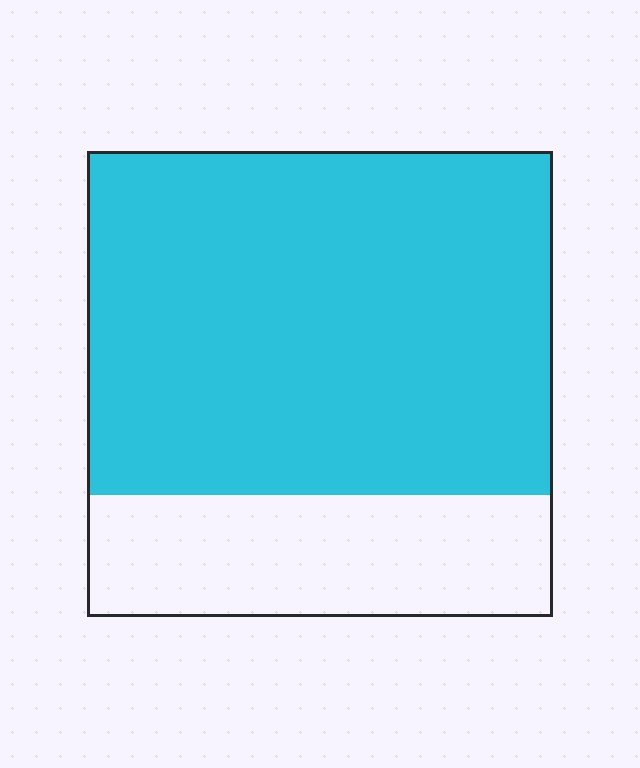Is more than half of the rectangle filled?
Yes.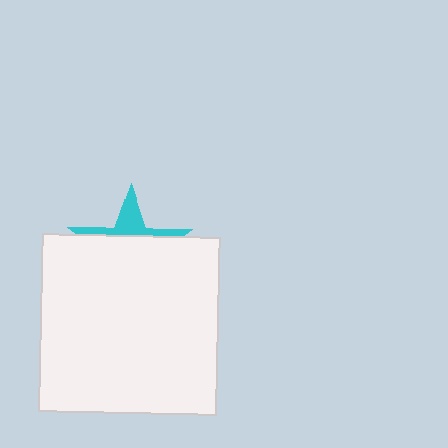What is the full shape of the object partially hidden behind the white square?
The partially hidden object is a cyan star.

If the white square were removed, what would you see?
You would see the complete cyan star.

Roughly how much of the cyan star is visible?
A small part of it is visible (roughly 32%).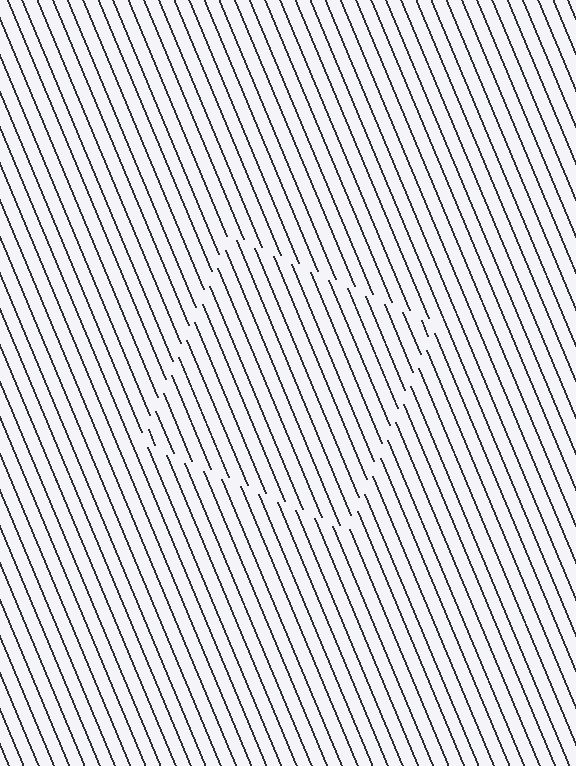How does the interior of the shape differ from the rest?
The interior of the shape contains the same grating, shifted by half a period — the contour is defined by the phase discontinuity where line-ends from the inner and outer gratings abut.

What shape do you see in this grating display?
An illusory square. The interior of the shape contains the same grating, shifted by half a period — the contour is defined by the phase discontinuity where line-ends from the inner and outer gratings abut.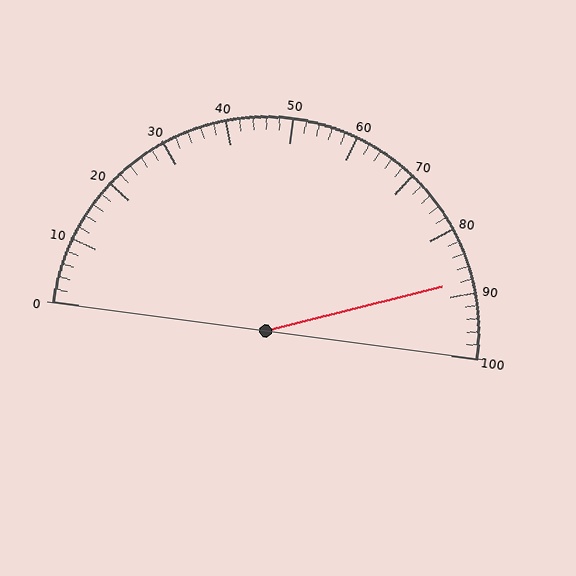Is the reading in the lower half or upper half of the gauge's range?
The reading is in the upper half of the range (0 to 100).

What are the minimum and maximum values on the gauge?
The gauge ranges from 0 to 100.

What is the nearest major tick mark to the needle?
The nearest major tick mark is 90.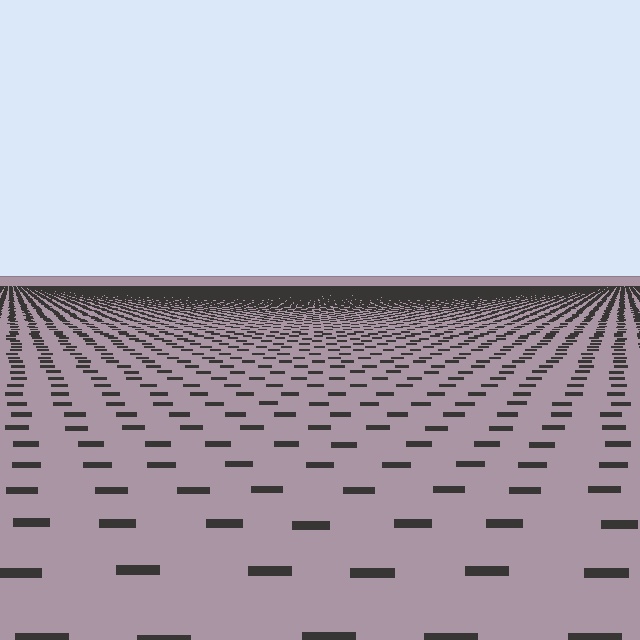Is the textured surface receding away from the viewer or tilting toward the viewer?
The surface is receding away from the viewer. Texture elements get smaller and denser toward the top.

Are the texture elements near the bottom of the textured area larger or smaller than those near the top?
Larger. Near the bottom, elements are closer to the viewer and appear at a bigger on-screen size.